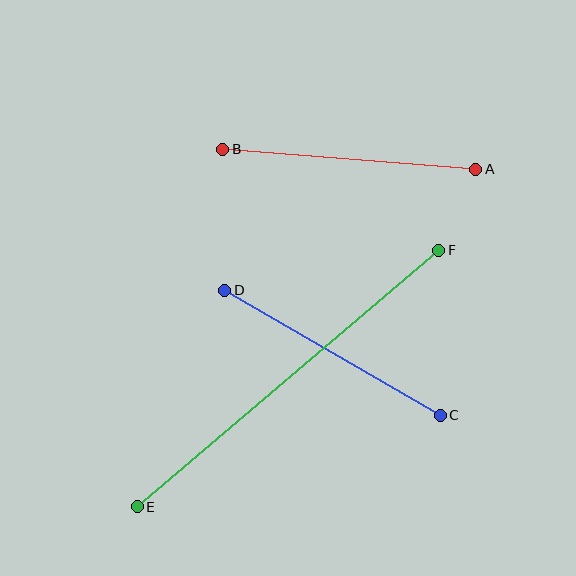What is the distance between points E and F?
The distance is approximately 396 pixels.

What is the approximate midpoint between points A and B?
The midpoint is at approximately (349, 159) pixels.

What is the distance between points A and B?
The distance is approximately 254 pixels.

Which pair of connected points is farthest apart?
Points E and F are farthest apart.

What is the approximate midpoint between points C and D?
The midpoint is at approximately (332, 353) pixels.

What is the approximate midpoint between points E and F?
The midpoint is at approximately (288, 378) pixels.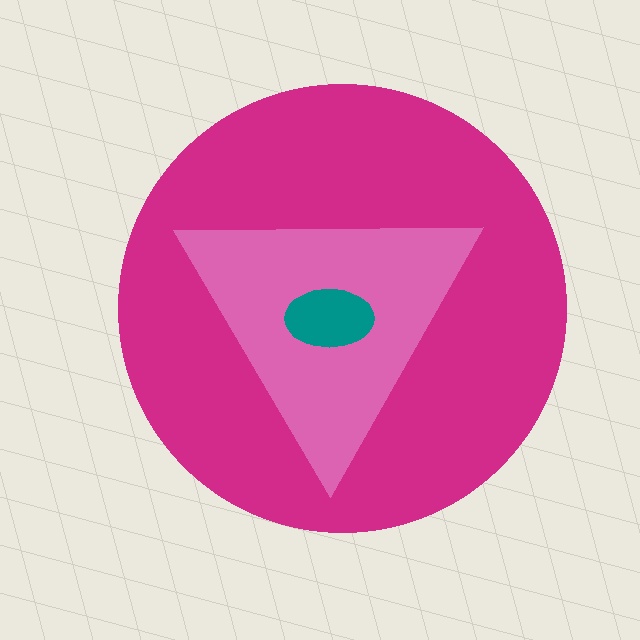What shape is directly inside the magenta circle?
The pink triangle.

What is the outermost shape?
The magenta circle.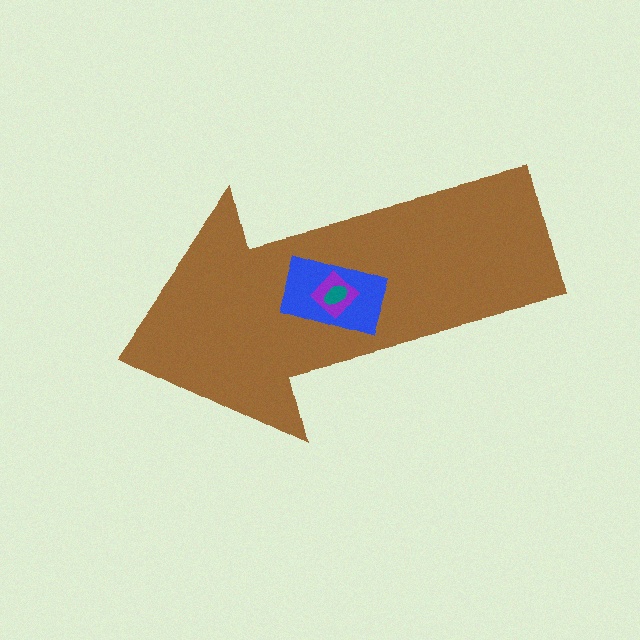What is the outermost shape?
The brown arrow.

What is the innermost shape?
The teal ellipse.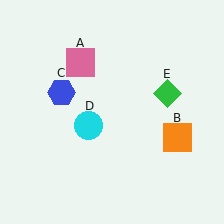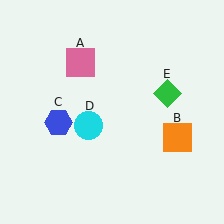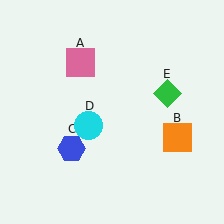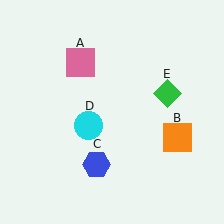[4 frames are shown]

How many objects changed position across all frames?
1 object changed position: blue hexagon (object C).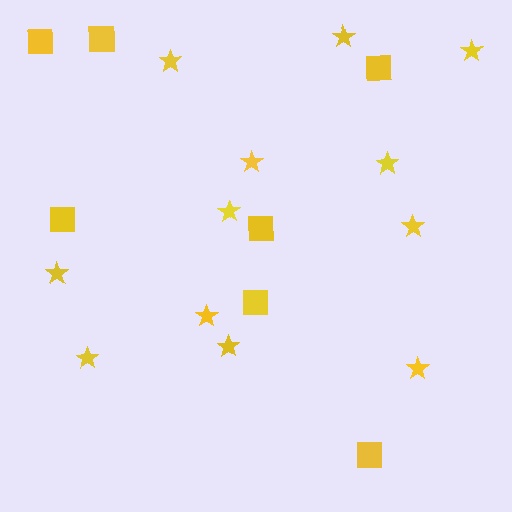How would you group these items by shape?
There are 2 groups: one group of stars (12) and one group of squares (7).